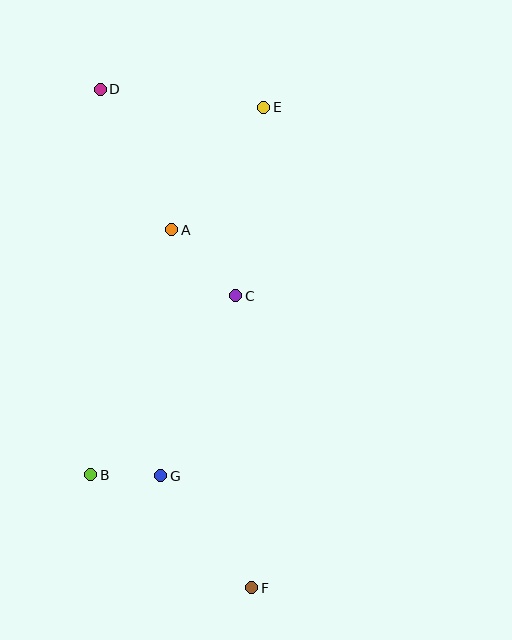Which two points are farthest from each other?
Points D and F are farthest from each other.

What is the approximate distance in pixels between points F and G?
The distance between F and G is approximately 144 pixels.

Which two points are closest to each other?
Points B and G are closest to each other.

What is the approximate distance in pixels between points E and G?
The distance between E and G is approximately 383 pixels.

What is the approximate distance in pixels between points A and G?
The distance between A and G is approximately 246 pixels.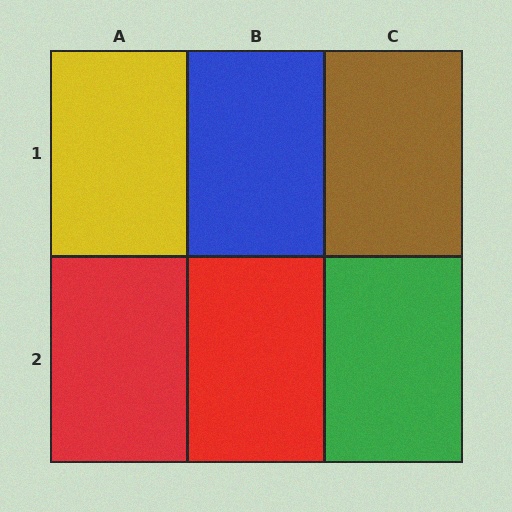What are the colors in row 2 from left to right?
Red, red, green.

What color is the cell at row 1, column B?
Blue.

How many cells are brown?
1 cell is brown.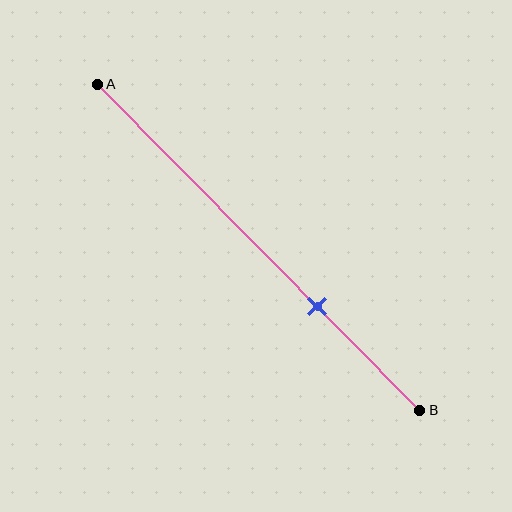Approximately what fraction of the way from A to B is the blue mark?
The blue mark is approximately 70% of the way from A to B.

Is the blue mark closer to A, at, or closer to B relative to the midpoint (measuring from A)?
The blue mark is closer to point B than the midpoint of segment AB.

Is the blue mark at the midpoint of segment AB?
No, the mark is at about 70% from A, not at the 50% midpoint.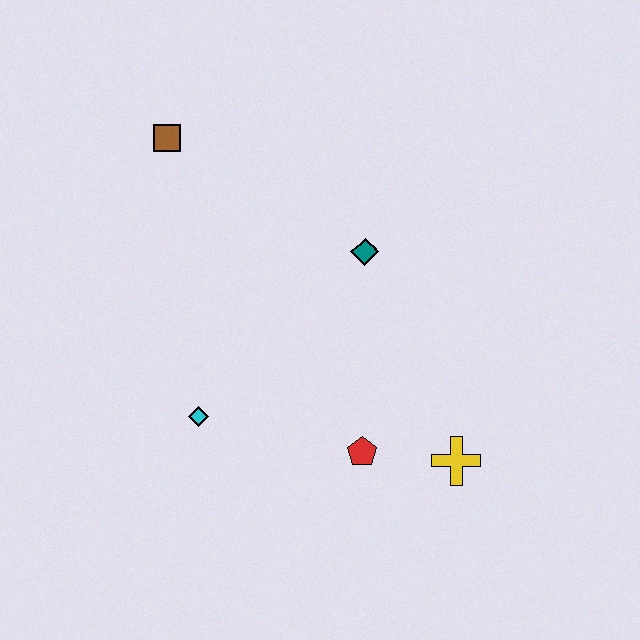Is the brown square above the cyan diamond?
Yes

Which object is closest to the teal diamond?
The red pentagon is closest to the teal diamond.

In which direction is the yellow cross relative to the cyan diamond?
The yellow cross is to the right of the cyan diamond.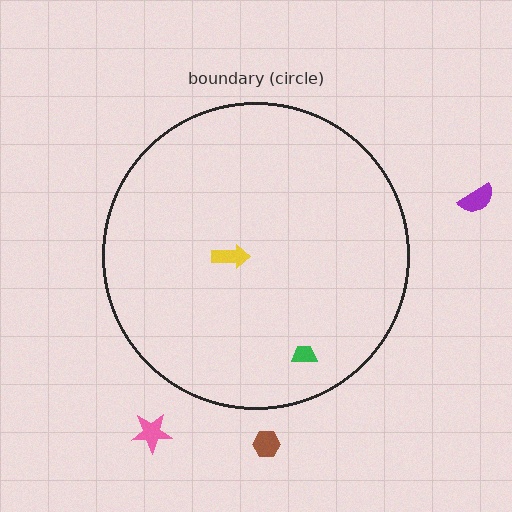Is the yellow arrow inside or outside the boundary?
Inside.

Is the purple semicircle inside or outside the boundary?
Outside.